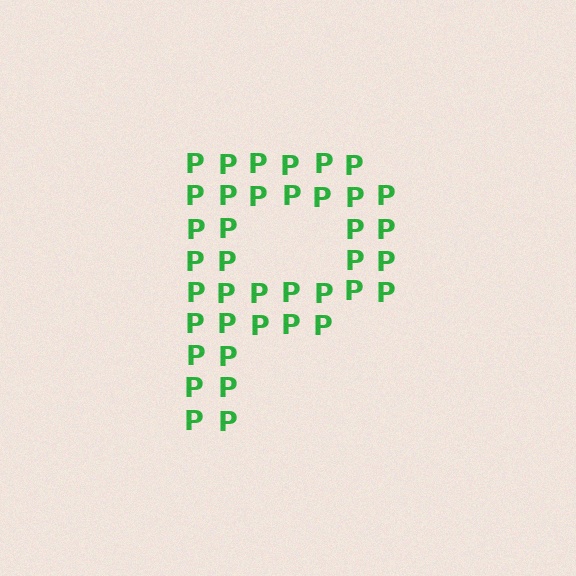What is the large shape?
The large shape is the letter P.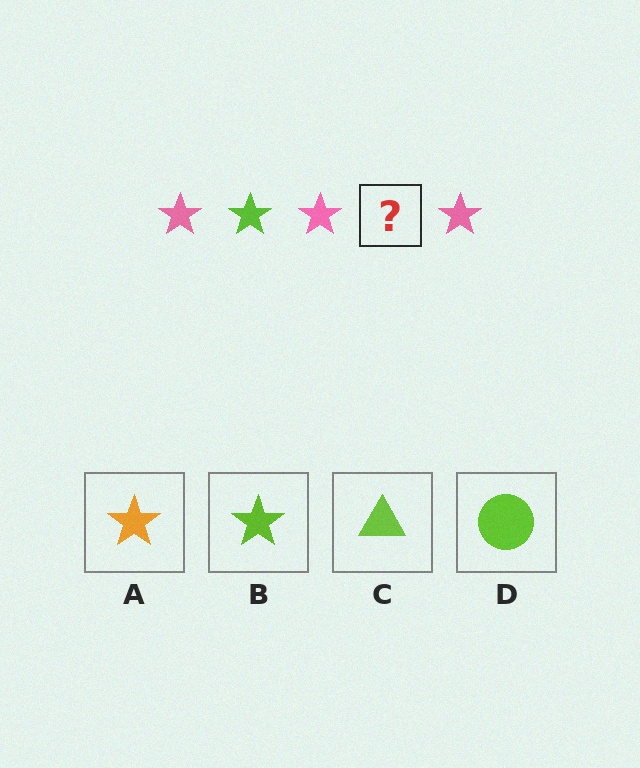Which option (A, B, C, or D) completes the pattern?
B.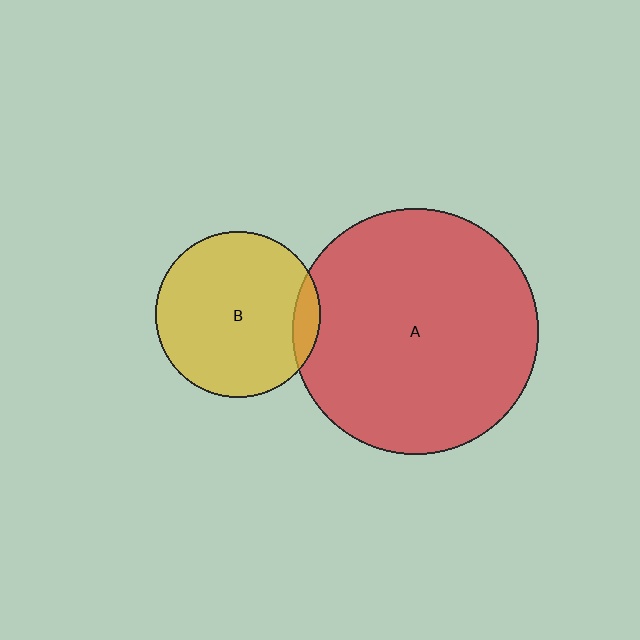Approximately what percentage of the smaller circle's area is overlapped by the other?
Approximately 10%.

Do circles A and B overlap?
Yes.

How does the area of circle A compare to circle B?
Approximately 2.2 times.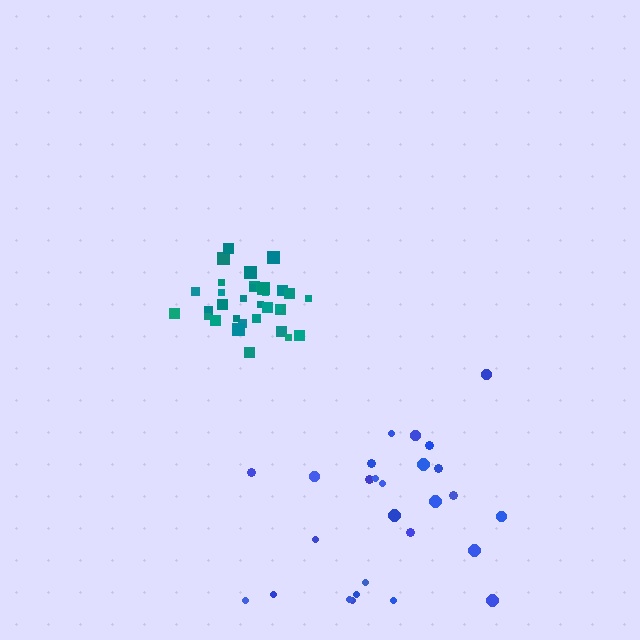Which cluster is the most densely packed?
Teal.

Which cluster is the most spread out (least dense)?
Blue.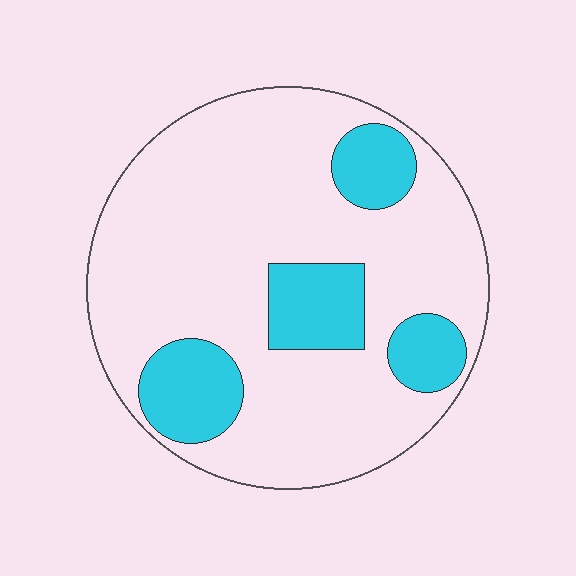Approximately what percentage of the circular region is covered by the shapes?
Approximately 20%.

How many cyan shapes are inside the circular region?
4.